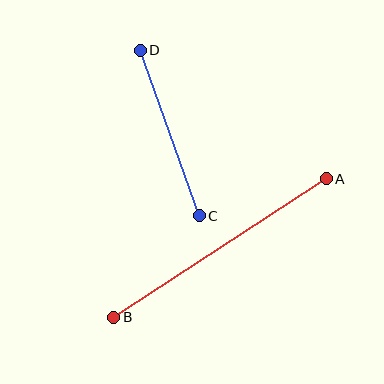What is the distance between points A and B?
The distance is approximately 253 pixels.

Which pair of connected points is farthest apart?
Points A and B are farthest apart.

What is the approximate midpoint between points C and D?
The midpoint is at approximately (170, 133) pixels.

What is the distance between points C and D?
The distance is approximately 176 pixels.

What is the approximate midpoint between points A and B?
The midpoint is at approximately (220, 248) pixels.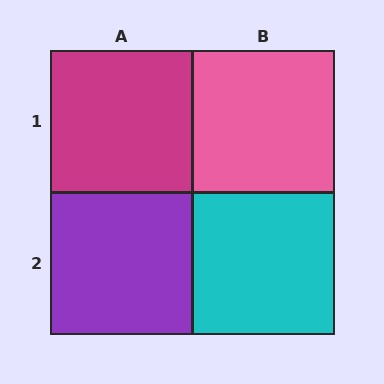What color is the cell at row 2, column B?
Cyan.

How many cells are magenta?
1 cell is magenta.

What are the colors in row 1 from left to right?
Magenta, pink.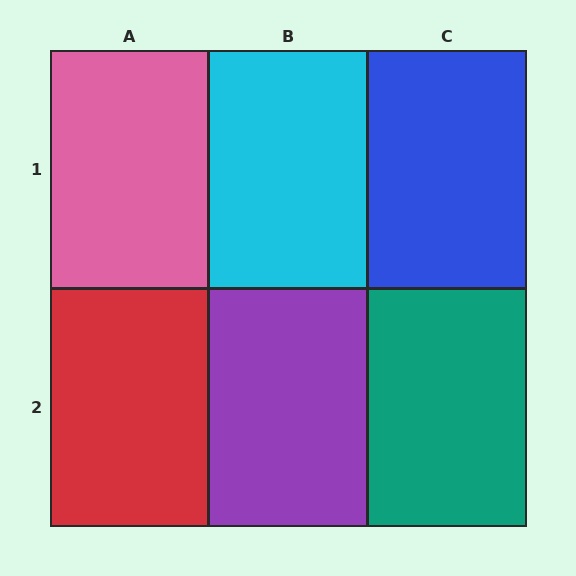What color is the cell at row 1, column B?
Cyan.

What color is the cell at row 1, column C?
Blue.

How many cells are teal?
1 cell is teal.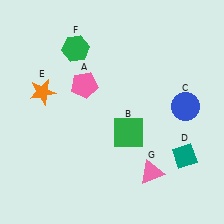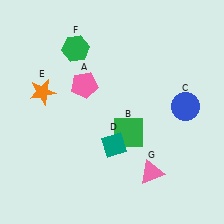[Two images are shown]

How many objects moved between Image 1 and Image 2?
1 object moved between the two images.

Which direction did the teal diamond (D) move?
The teal diamond (D) moved left.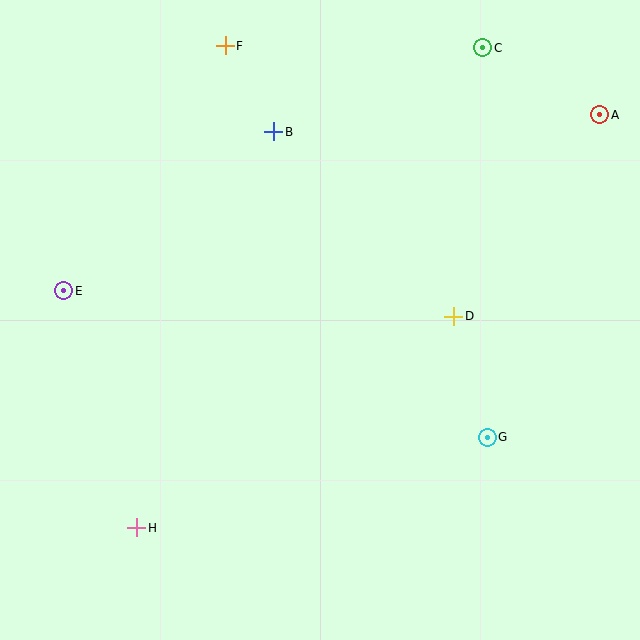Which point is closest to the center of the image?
Point D at (454, 316) is closest to the center.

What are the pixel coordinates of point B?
Point B is at (274, 132).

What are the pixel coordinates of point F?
Point F is at (225, 46).